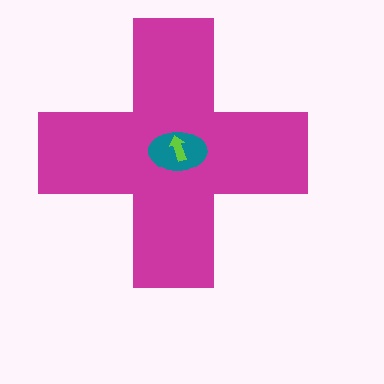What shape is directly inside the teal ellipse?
The lime arrow.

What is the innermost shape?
The lime arrow.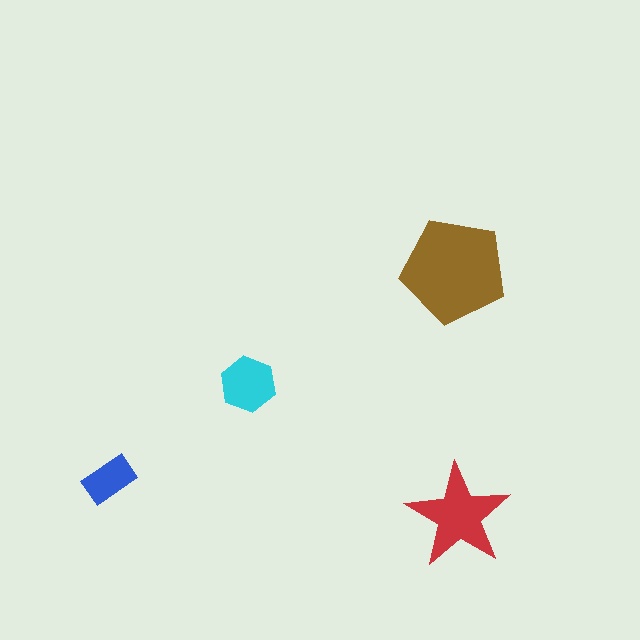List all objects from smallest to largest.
The blue rectangle, the cyan hexagon, the red star, the brown pentagon.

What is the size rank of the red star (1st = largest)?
2nd.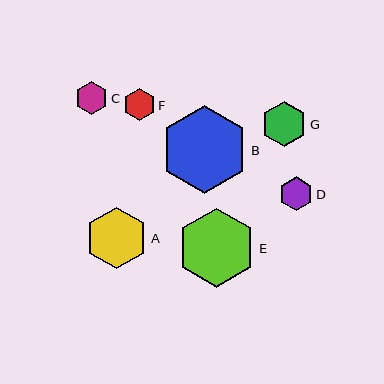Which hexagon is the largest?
Hexagon B is the largest with a size of approximately 88 pixels.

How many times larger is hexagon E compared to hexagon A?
Hexagon E is approximately 1.3 times the size of hexagon A.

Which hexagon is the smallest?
Hexagon F is the smallest with a size of approximately 32 pixels.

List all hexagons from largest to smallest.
From largest to smallest: B, E, A, G, D, C, F.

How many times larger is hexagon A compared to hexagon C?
Hexagon A is approximately 1.9 times the size of hexagon C.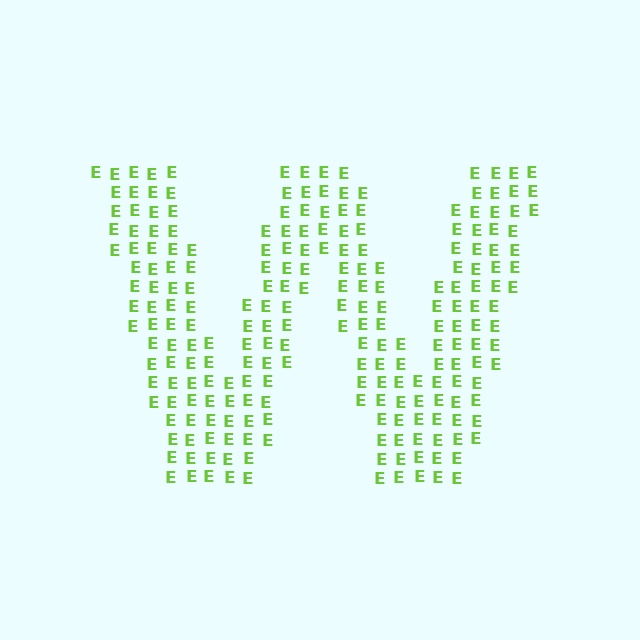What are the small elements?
The small elements are letter E's.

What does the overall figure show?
The overall figure shows the letter W.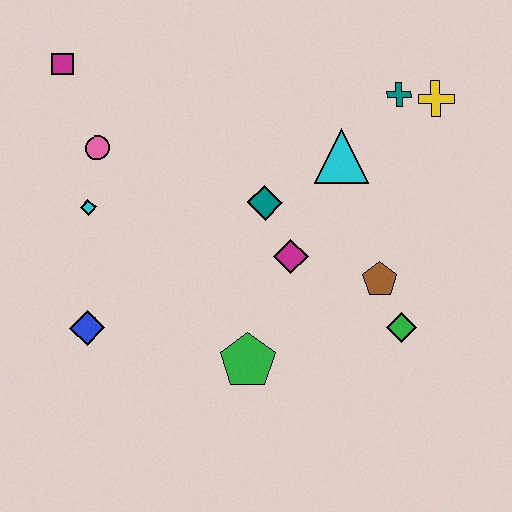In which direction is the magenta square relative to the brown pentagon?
The magenta square is to the left of the brown pentagon.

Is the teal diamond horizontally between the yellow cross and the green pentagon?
Yes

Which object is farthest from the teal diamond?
The magenta square is farthest from the teal diamond.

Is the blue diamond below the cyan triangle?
Yes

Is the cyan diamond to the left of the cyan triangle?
Yes